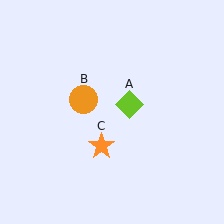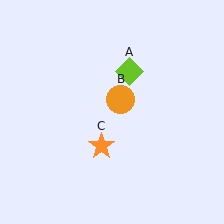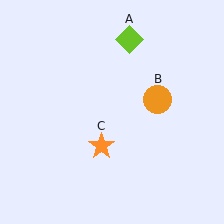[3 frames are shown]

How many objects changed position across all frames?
2 objects changed position: lime diamond (object A), orange circle (object B).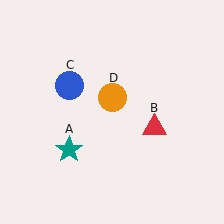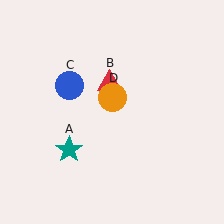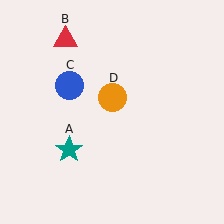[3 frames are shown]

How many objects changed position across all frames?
1 object changed position: red triangle (object B).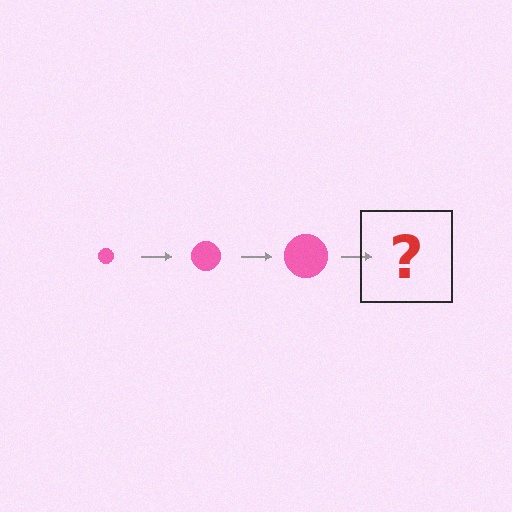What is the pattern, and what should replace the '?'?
The pattern is that the circle gets progressively larger each step. The '?' should be a pink circle, larger than the previous one.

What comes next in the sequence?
The next element should be a pink circle, larger than the previous one.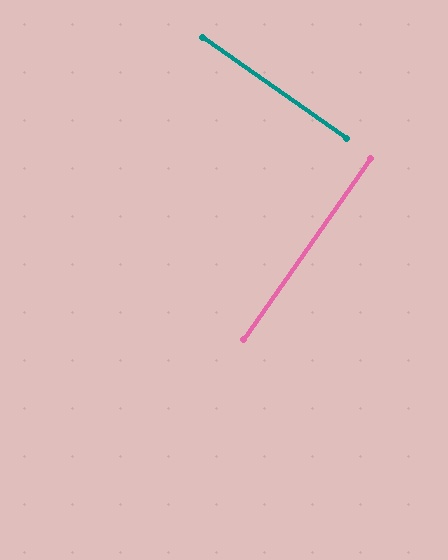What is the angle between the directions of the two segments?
Approximately 90 degrees.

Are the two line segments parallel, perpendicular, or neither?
Perpendicular — they meet at approximately 90°.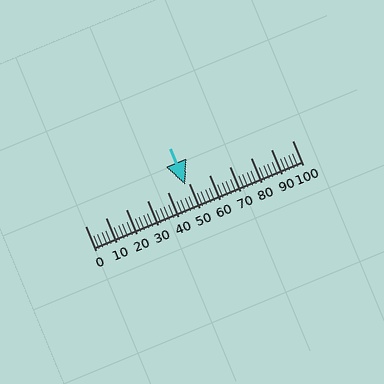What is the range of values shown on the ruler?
The ruler shows values from 0 to 100.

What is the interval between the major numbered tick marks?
The major tick marks are spaced 10 units apart.